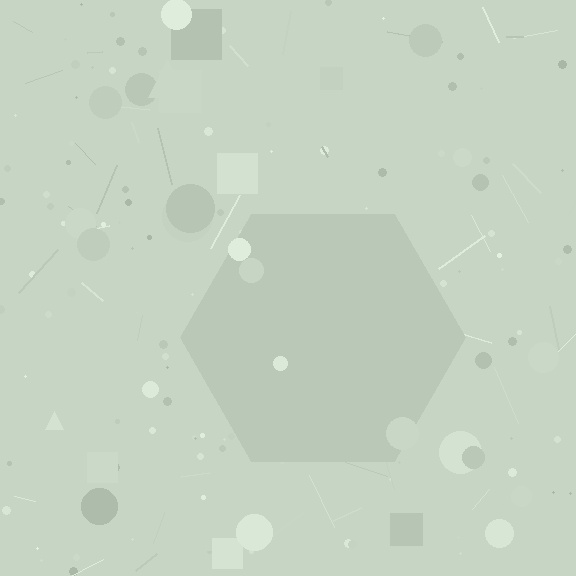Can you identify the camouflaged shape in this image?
The camouflaged shape is a hexagon.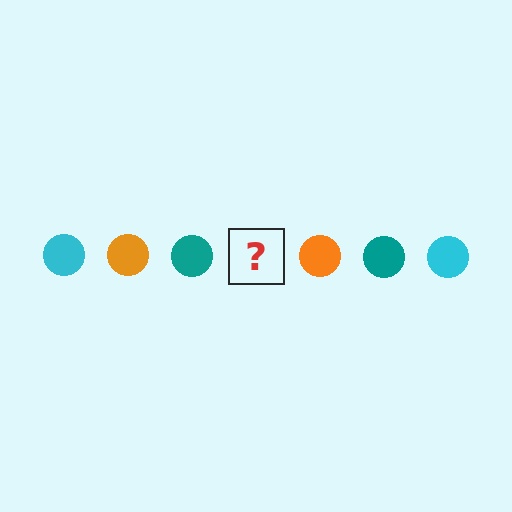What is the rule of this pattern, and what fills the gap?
The rule is that the pattern cycles through cyan, orange, teal circles. The gap should be filled with a cyan circle.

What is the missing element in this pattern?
The missing element is a cyan circle.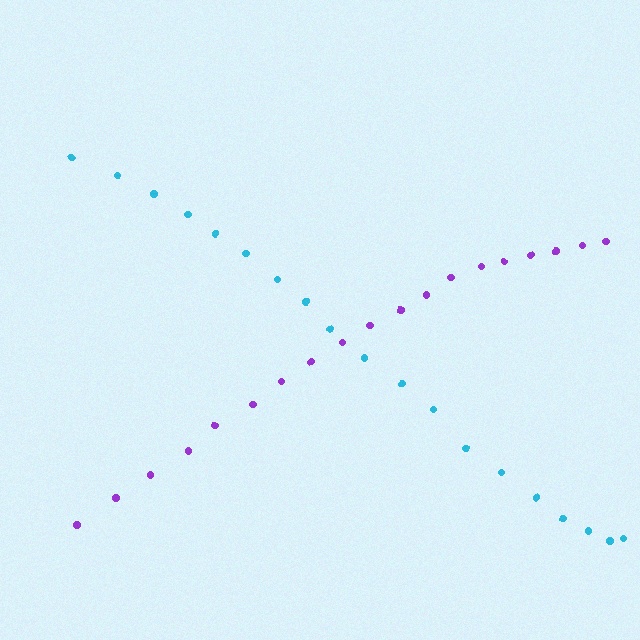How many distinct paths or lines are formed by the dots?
There are 2 distinct paths.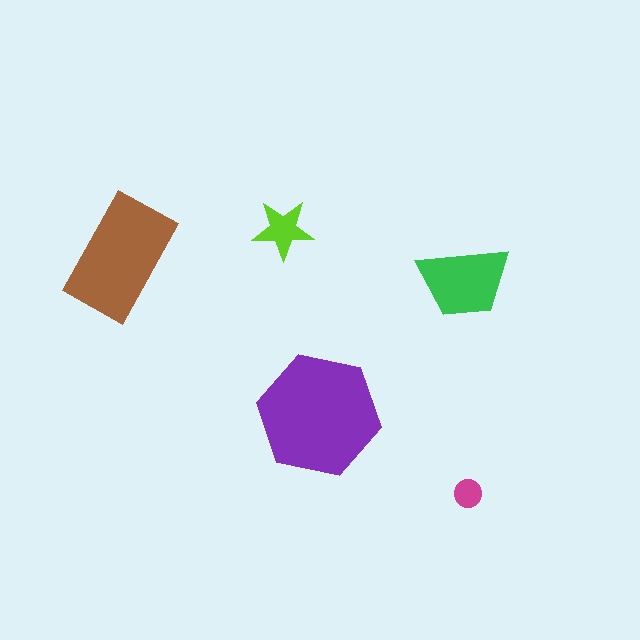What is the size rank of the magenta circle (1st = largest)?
5th.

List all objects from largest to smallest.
The purple hexagon, the brown rectangle, the green trapezoid, the lime star, the magenta circle.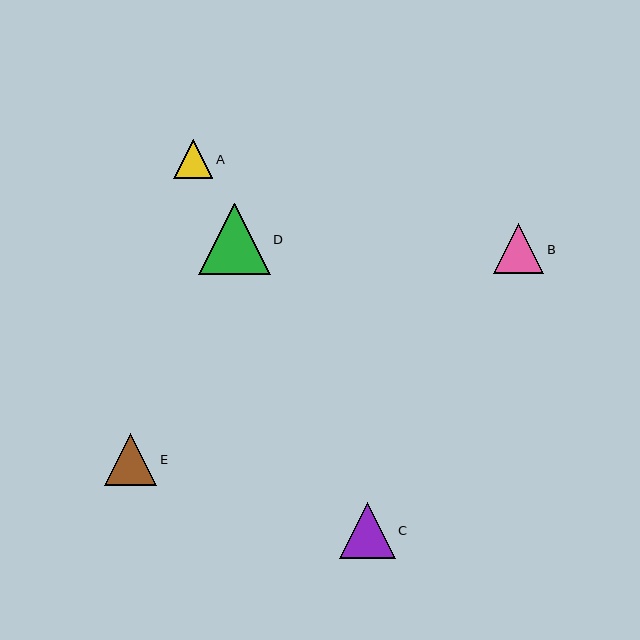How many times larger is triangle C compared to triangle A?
Triangle C is approximately 1.4 times the size of triangle A.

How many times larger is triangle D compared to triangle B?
Triangle D is approximately 1.4 times the size of triangle B.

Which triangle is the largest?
Triangle D is the largest with a size of approximately 71 pixels.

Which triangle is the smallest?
Triangle A is the smallest with a size of approximately 39 pixels.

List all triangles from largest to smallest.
From largest to smallest: D, C, E, B, A.